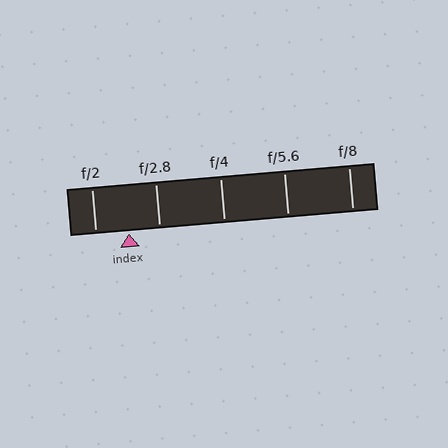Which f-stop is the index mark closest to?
The index mark is closest to f/2.8.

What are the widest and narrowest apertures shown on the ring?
The widest aperture shown is f/2 and the narrowest is f/8.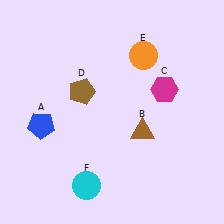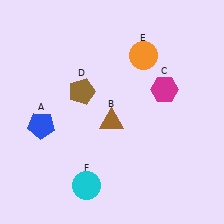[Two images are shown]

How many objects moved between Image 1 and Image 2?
1 object moved between the two images.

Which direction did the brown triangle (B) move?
The brown triangle (B) moved left.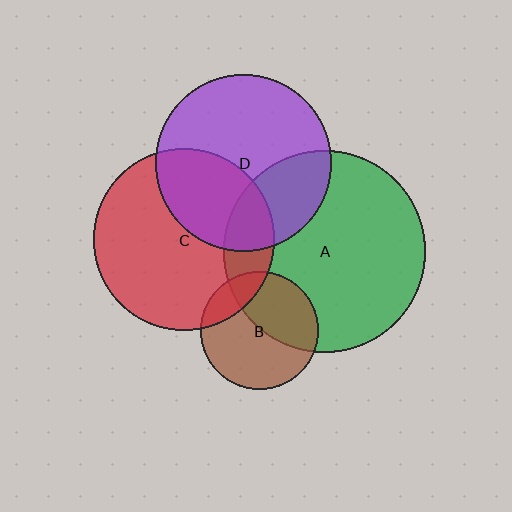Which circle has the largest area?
Circle A (green).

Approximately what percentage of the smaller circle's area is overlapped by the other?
Approximately 35%.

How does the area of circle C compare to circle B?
Approximately 2.4 times.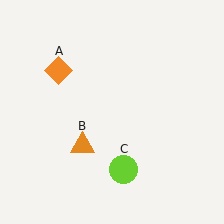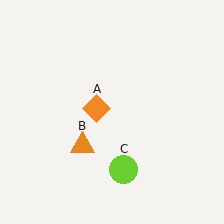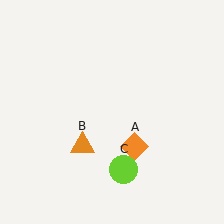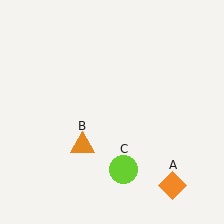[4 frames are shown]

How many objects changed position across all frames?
1 object changed position: orange diamond (object A).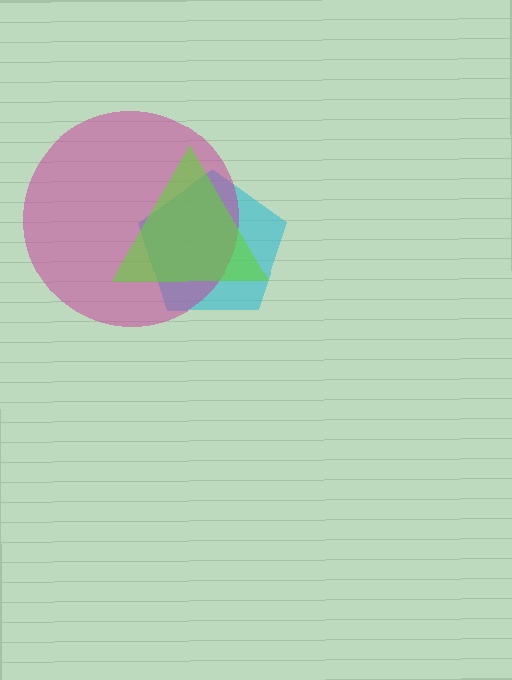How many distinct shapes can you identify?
There are 3 distinct shapes: a cyan pentagon, a magenta circle, a lime triangle.